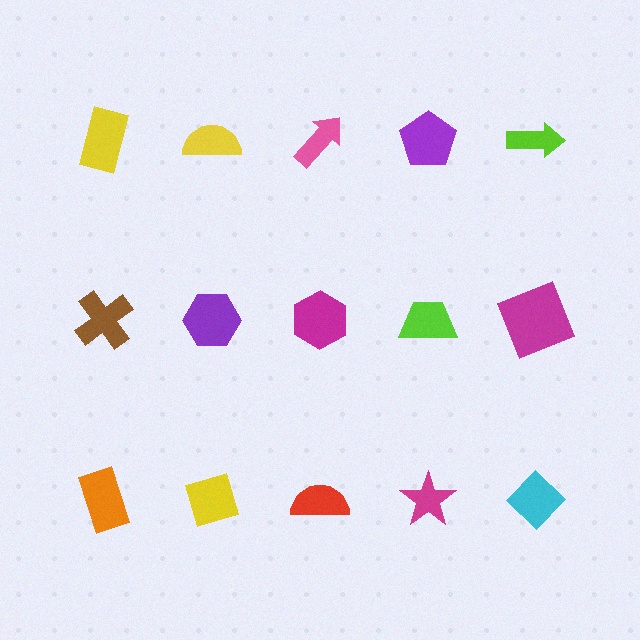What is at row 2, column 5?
A magenta square.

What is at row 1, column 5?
A lime arrow.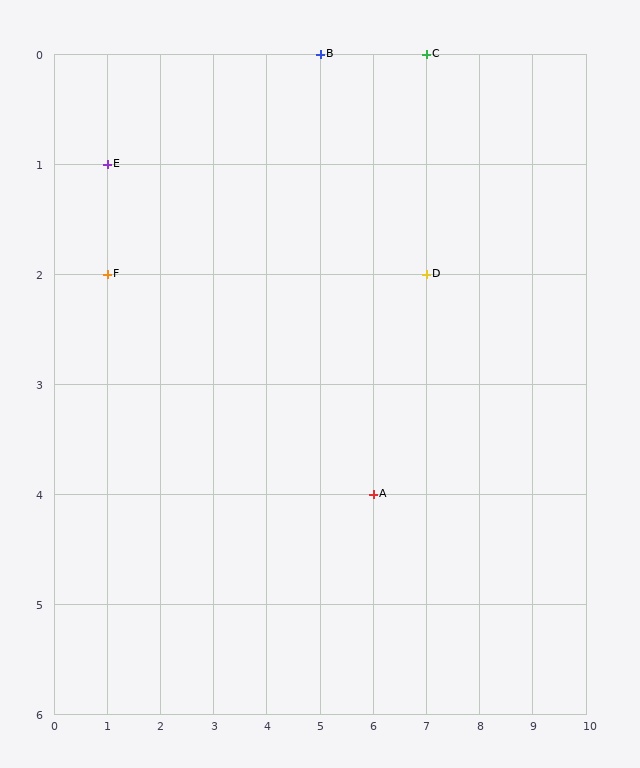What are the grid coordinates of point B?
Point B is at grid coordinates (5, 0).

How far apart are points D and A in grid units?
Points D and A are 1 column and 2 rows apart (about 2.2 grid units diagonally).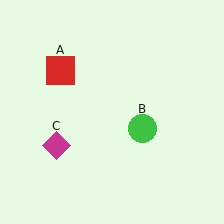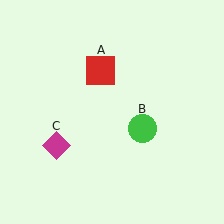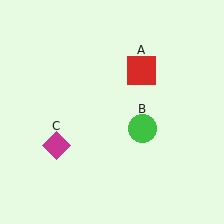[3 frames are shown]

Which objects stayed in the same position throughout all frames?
Green circle (object B) and magenta diamond (object C) remained stationary.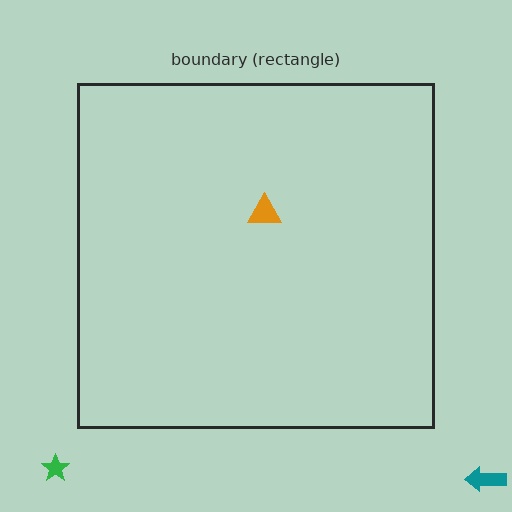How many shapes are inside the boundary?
1 inside, 2 outside.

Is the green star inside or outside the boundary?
Outside.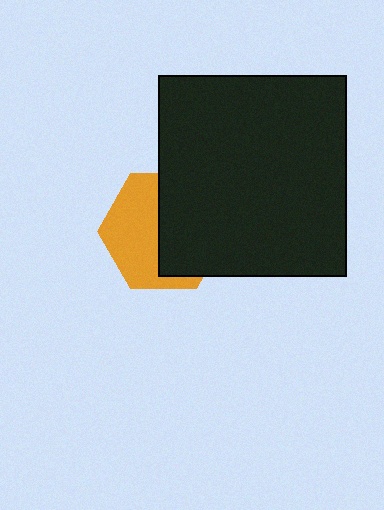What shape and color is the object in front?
The object in front is a black rectangle.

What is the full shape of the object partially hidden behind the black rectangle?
The partially hidden object is an orange hexagon.